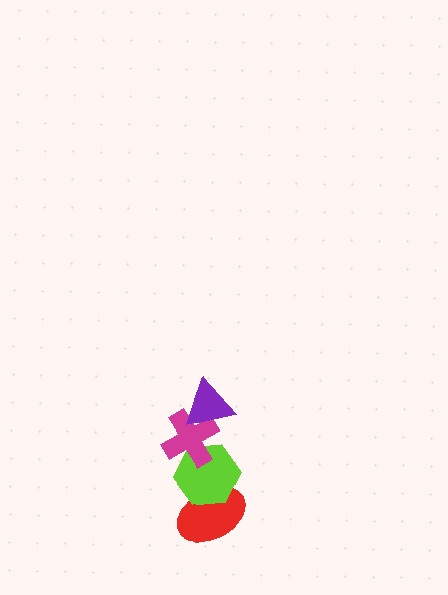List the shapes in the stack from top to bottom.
From top to bottom: the purple triangle, the magenta cross, the lime hexagon, the red ellipse.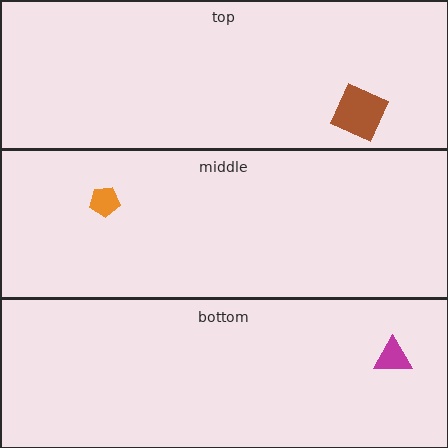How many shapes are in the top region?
1.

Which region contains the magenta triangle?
The bottom region.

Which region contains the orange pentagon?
The middle region.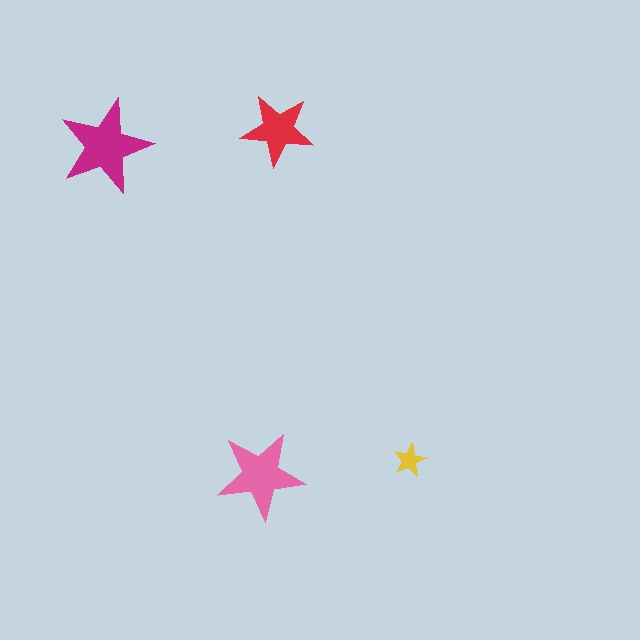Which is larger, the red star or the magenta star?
The magenta one.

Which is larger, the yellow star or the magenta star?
The magenta one.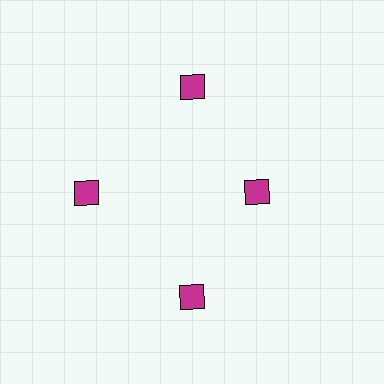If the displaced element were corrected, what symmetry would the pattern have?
It would have 4-fold rotational symmetry — the pattern would map onto itself every 90 degrees.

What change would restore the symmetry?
The symmetry would be restored by moving it outward, back onto the ring so that all 4 diamonds sit at equal angles and equal distance from the center.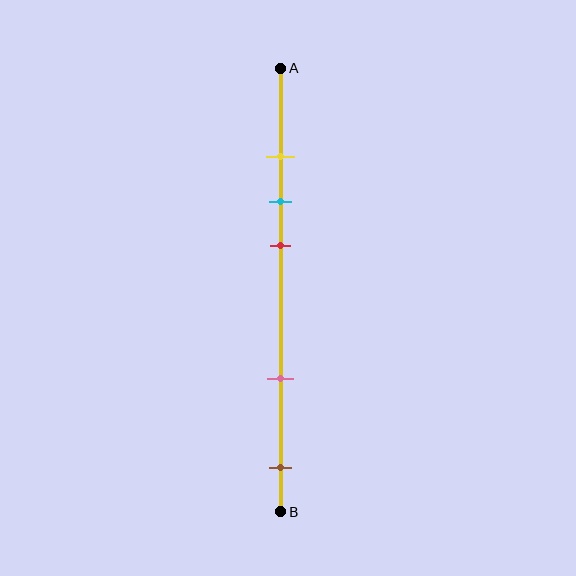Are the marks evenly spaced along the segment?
No, the marks are not evenly spaced.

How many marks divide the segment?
There are 5 marks dividing the segment.